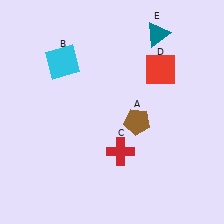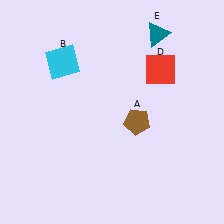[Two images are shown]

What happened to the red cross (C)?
The red cross (C) was removed in Image 2. It was in the bottom-right area of Image 1.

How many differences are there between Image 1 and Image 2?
There is 1 difference between the two images.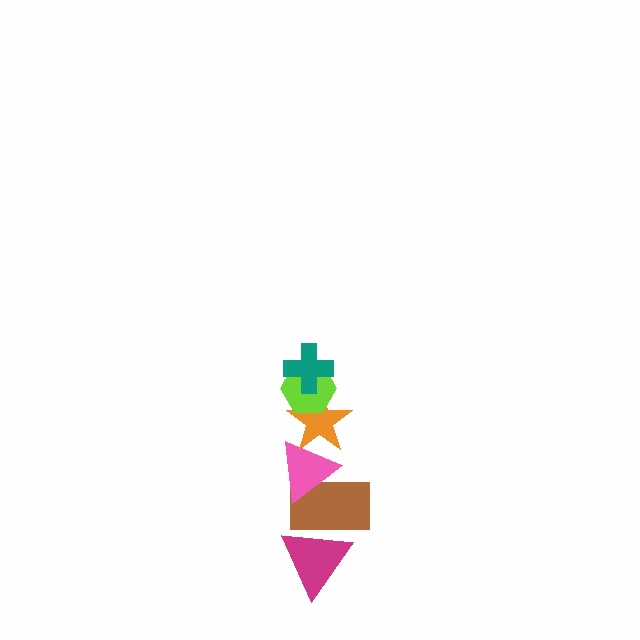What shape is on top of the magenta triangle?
The brown rectangle is on top of the magenta triangle.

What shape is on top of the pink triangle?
The orange star is on top of the pink triangle.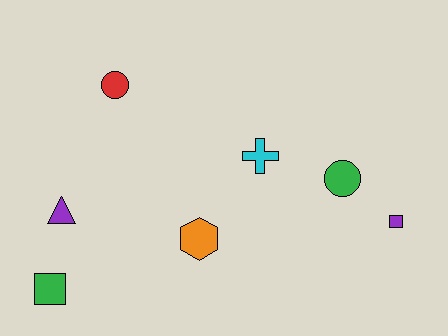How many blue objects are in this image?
There are no blue objects.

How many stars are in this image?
There are no stars.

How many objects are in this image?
There are 7 objects.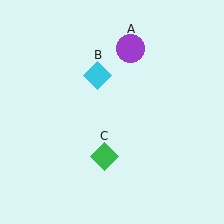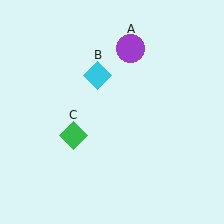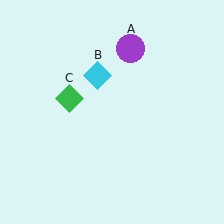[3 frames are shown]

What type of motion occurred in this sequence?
The green diamond (object C) rotated clockwise around the center of the scene.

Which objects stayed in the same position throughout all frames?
Purple circle (object A) and cyan diamond (object B) remained stationary.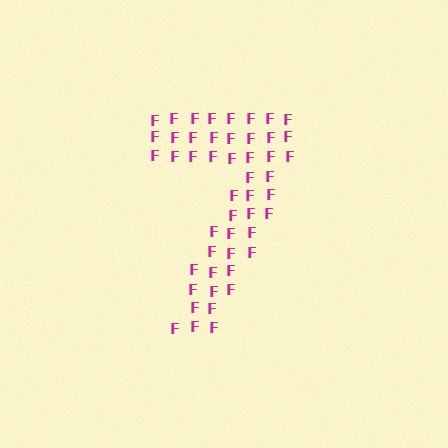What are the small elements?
The small elements are letter F's.